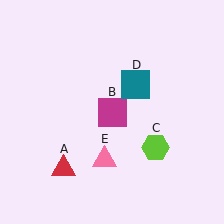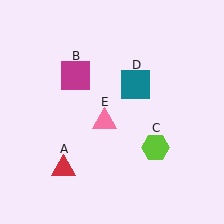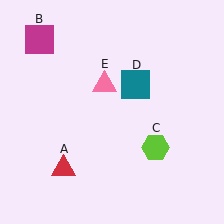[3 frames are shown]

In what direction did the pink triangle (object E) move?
The pink triangle (object E) moved up.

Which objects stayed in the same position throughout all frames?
Red triangle (object A) and lime hexagon (object C) and teal square (object D) remained stationary.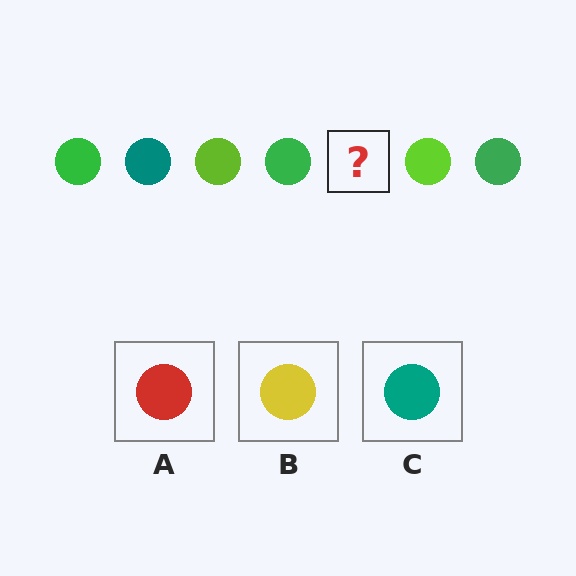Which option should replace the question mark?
Option C.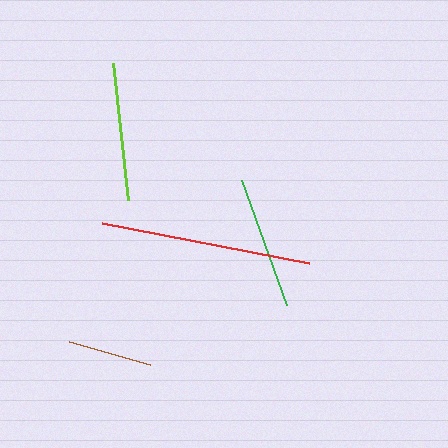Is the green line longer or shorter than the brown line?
The green line is longer than the brown line.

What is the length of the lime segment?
The lime segment is approximately 138 pixels long.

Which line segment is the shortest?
The brown line is the shortest at approximately 84 pixels.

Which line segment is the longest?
The red line is the longest at approximately 210 pixels.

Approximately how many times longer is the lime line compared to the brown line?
The lime line is approximately 1.6 times the length of the brown line.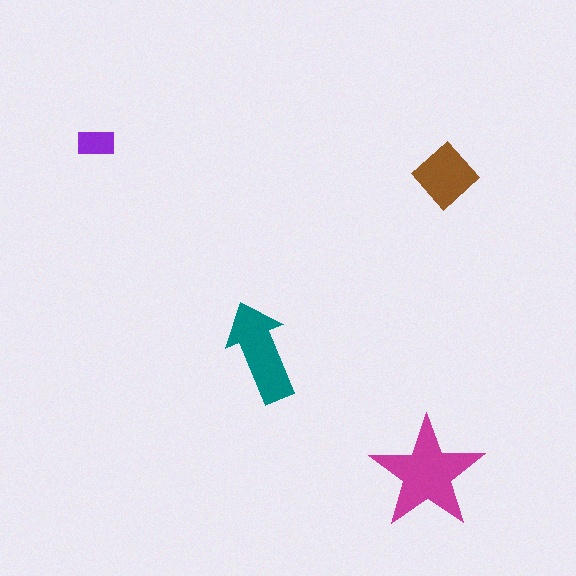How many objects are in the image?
There are 4 objects in the image.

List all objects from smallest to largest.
The purple rectangle, the brown diamond, the teal arrow, the magenta star.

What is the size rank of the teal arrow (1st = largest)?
2nd.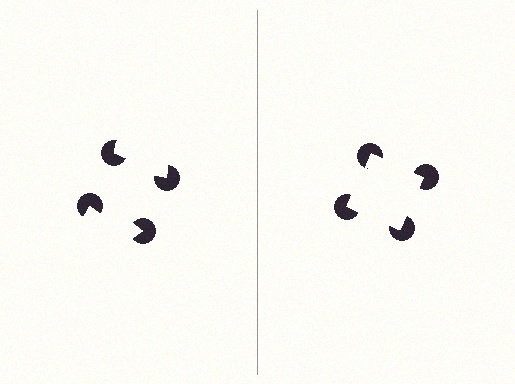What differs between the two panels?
The pac-man discs are positioned identically on both sides; only the wedge orientations differ. On the right they align to a square; on the left they are misaligned.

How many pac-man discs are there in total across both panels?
8 — 4 on each side.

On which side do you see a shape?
An illusory square appears on the right side. On the left side the wedge cuts are rotated, so no coherent shape forms.